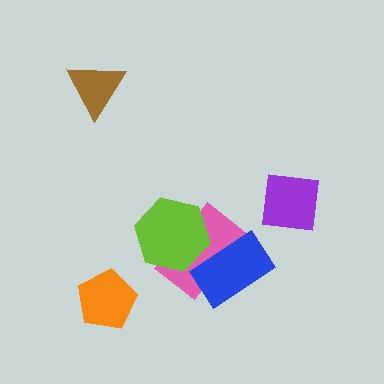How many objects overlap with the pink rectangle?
2 objects overlap with the pink rectangle.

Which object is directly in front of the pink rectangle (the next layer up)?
The lime hexagon is directly in front of the pink rectangle.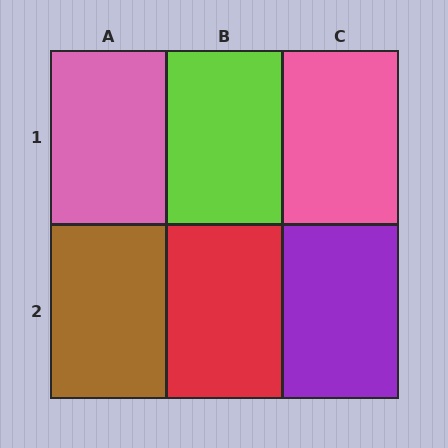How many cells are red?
1 cell is red.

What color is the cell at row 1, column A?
Pink.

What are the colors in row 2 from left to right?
Brown, red, purple.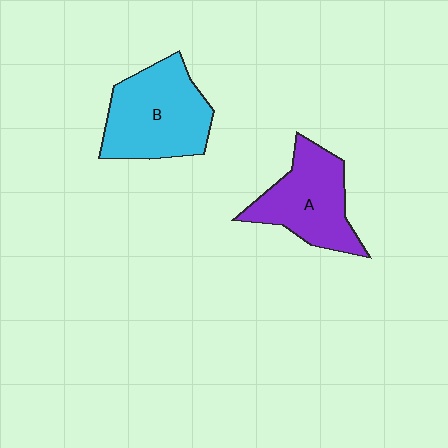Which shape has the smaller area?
Shape A (purple).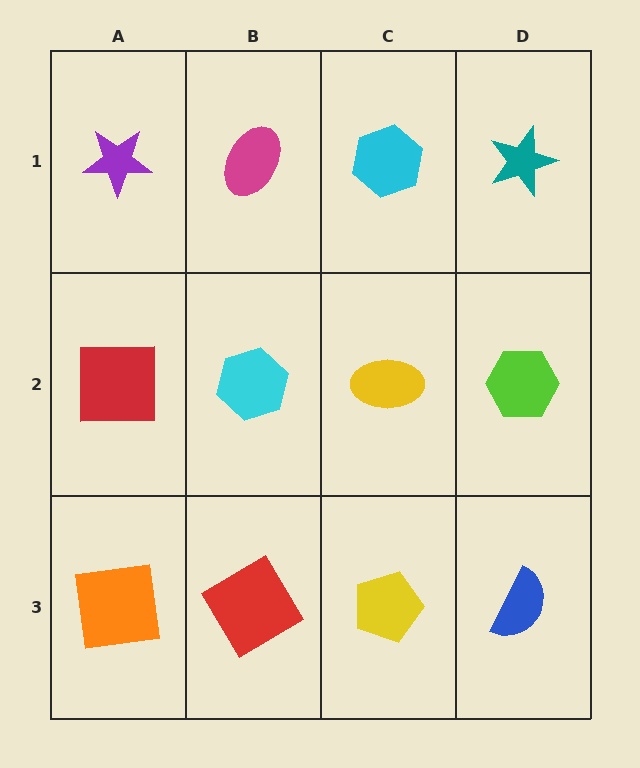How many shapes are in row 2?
4 shapes.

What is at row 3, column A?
An orange square.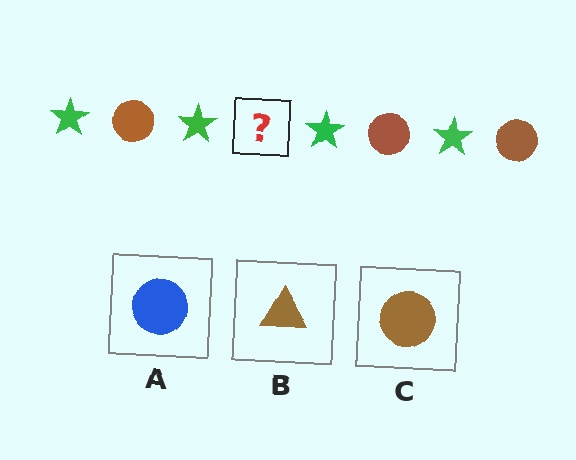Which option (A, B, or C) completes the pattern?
C.